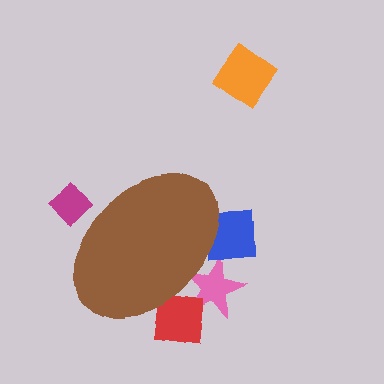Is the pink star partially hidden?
Yes, the pink star is partially hidden behind the brown ellipse.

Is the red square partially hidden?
Yes, the red square is partially hidden behind the brown ellipse.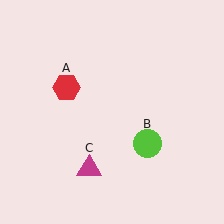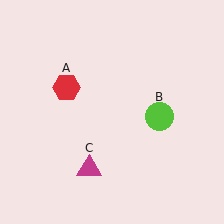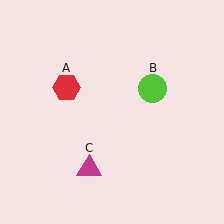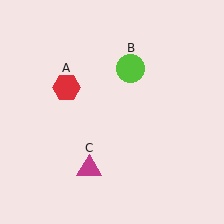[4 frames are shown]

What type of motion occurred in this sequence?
The lime circle (object B) rotated counterclockwise around the center of the scene.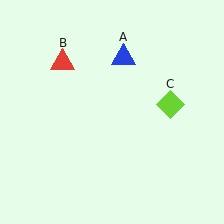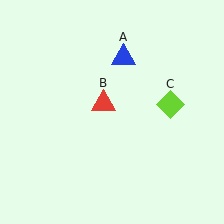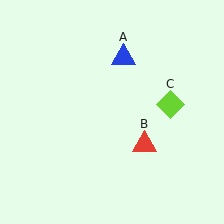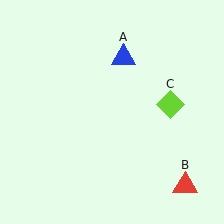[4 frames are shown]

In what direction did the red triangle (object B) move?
The red triangle (object B) moved down and to the right.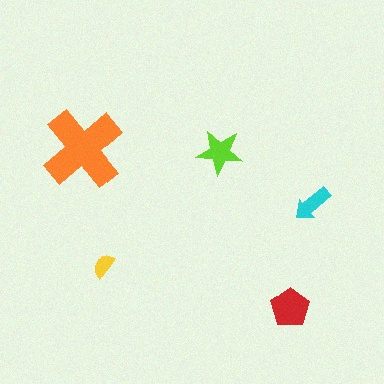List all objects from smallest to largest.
The yellow semicircle, the cyan arrow, the lime star, the red pentagon, the orange cross.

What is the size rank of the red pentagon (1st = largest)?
2nd.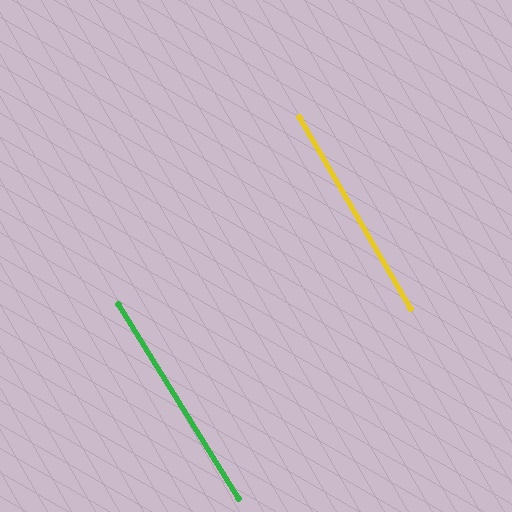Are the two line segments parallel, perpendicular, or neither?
Parallel — their directions differ by only 1.5°.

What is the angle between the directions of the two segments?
Approximately 1 degree.